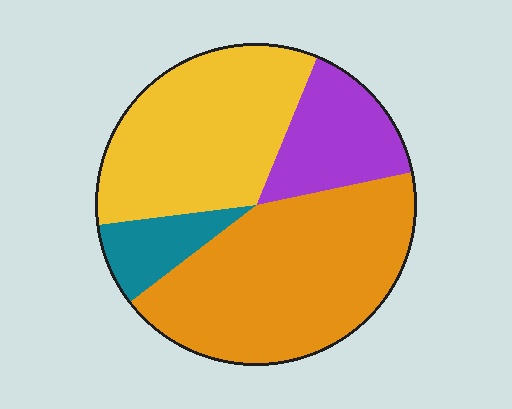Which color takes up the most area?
Orange, at roughly 45%.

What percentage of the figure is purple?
Purple takes up less than a sixth of the figure.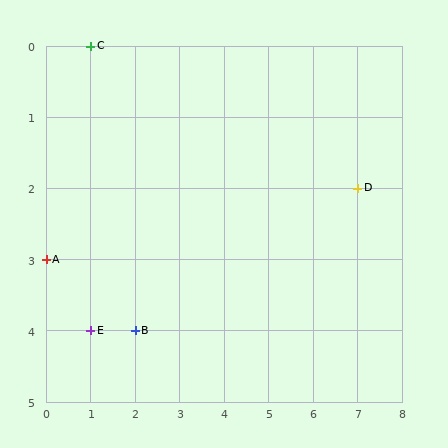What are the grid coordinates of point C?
Point C is at grid coordinates (1, 0).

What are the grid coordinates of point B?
Point B is at grid coordinates (2, 4).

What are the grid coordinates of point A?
Point A is at grid coordinates (0, 3).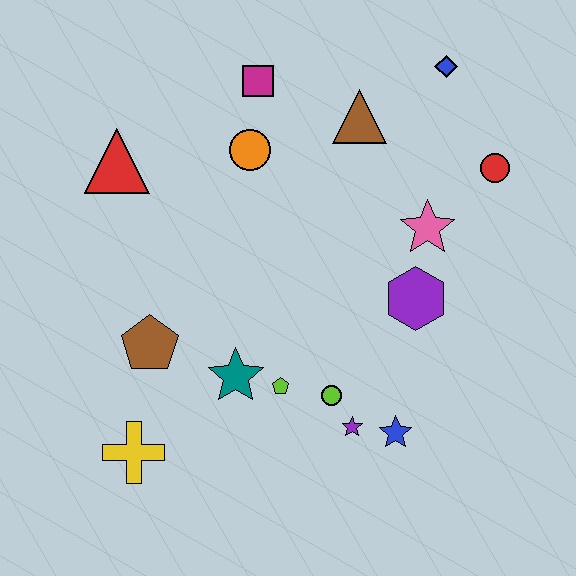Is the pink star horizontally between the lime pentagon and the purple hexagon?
No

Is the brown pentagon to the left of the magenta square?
Yes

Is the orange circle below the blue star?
No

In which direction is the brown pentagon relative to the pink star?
The brown pentagon is to the left of the pink star.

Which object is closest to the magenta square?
The orange circle is closest to the magenta square.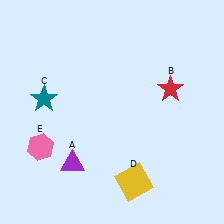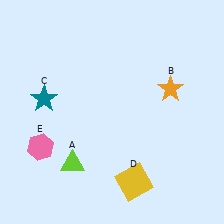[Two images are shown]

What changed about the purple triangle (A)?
In Image 1, A is purple. In Image 2, it changed to lime.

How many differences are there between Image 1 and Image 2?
There are 2 differences between the two images.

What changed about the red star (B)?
In Image 1, B is red. In Image 2, it changed to orange.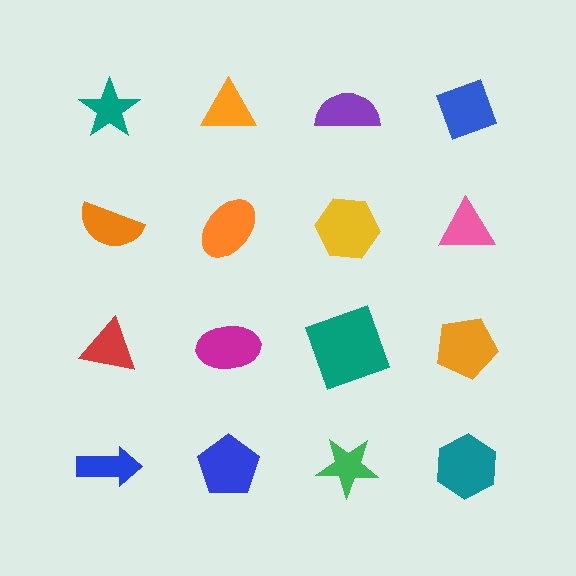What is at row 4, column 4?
A teal hexagon.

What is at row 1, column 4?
A blue diamond.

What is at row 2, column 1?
An orange semicircle.